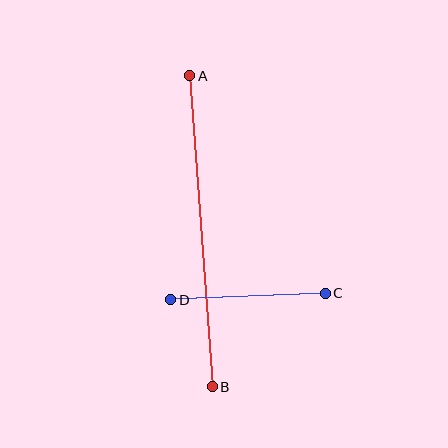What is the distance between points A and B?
The distance is approximately 312 pixels.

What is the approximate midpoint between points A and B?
The midpoint is at approximately (201, 231) pixels.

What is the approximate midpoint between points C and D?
The midpoint is at approximately (248, 296) pixels.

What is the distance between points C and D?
The distance is approximately 154 pixels.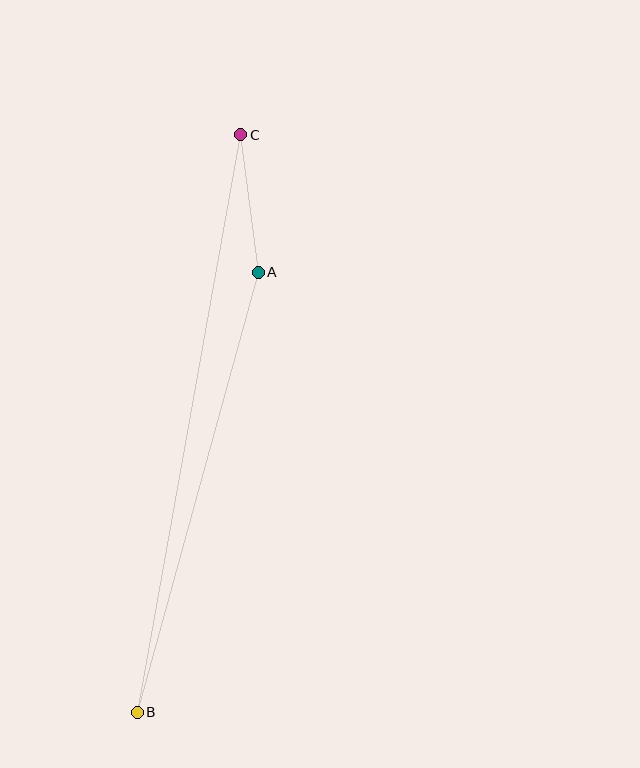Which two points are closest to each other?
Points A and C are closest to each other.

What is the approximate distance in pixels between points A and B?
The distance between A and B is approximately 456 pixels.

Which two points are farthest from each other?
Points B and C are farthest from each other.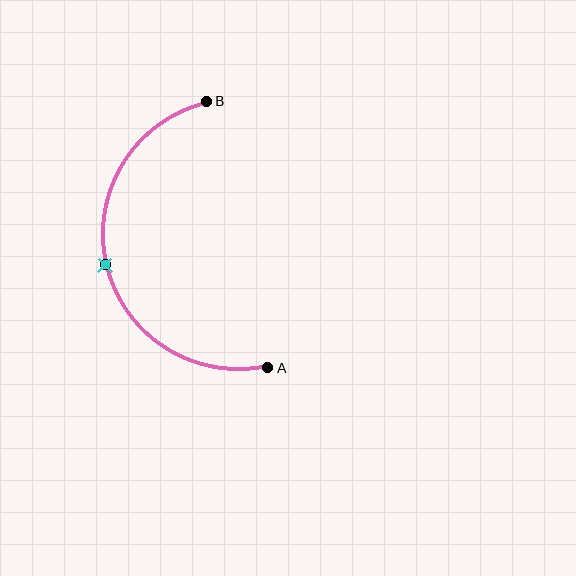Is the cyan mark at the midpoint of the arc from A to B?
Yes. The cyan mark lies on the arc at equal arc-length from both A and B — it is the arc midpoint.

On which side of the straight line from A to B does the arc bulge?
The arc bulges to the left of the straight line connecting A and B.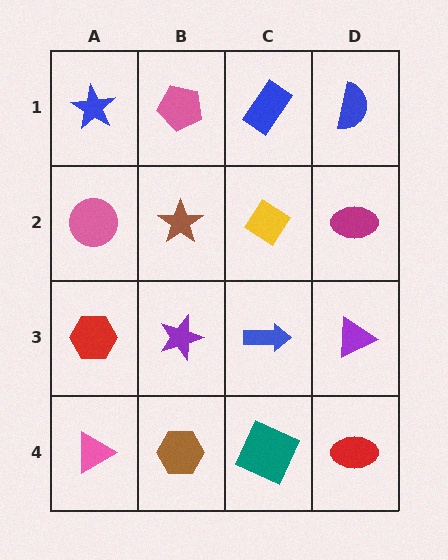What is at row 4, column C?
A teal square.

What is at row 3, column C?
A blue arrow.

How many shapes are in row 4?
4 shapes.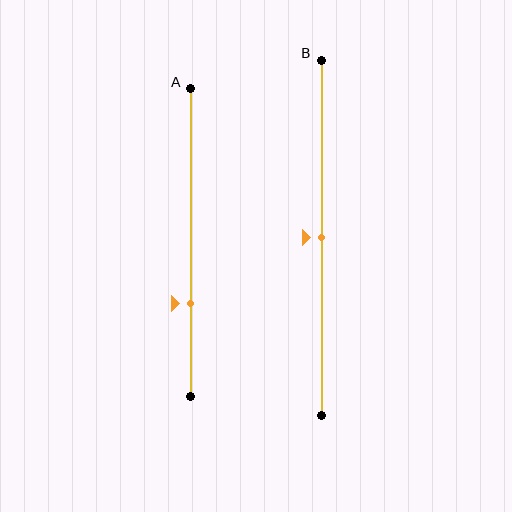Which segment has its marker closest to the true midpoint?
Segment B has its marker closest to the true midpoint.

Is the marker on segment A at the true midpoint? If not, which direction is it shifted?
No, the marker on segment A is shifted downward by about 20% of the segment length.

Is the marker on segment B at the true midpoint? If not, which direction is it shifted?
Yes, the marker on segment B is at the true midpoint.